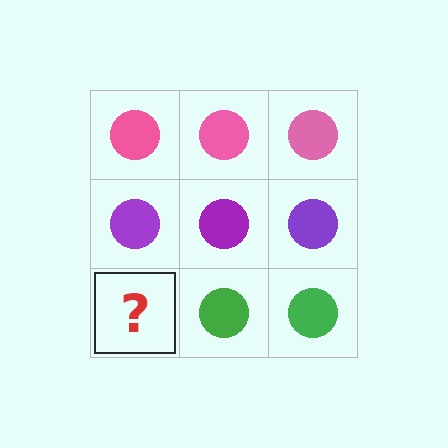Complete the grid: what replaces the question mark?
The question mark should be replaced with a green circle.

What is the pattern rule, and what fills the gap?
The rule is that each row has a consistent color. The gap should be filled with a green circle.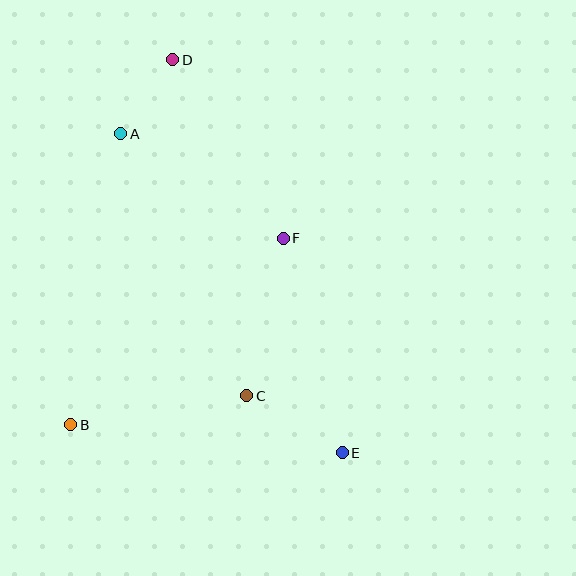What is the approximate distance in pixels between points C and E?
The distance between C and E is approximately 111 pixels.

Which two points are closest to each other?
Points A and D are closest to each other.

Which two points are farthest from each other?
Points D and E are farthest from each other.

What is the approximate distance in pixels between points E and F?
The distance between E and F is approximately 222 pixels.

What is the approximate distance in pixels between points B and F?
The distance between B and F is approximately 283 pixels.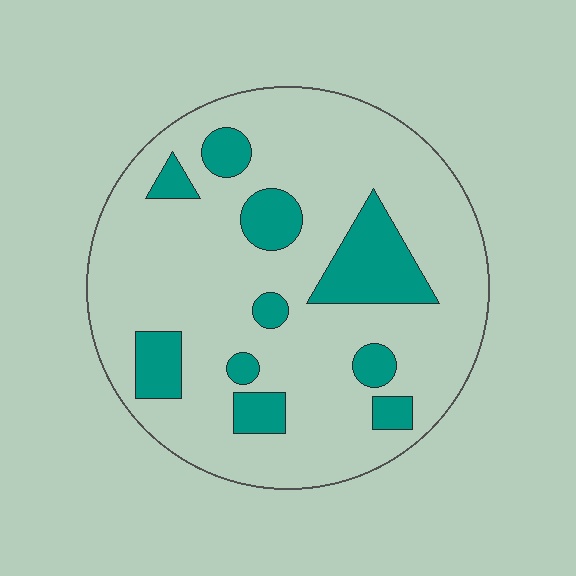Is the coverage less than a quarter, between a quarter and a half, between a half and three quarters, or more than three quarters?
Less than a quarter.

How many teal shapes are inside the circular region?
10.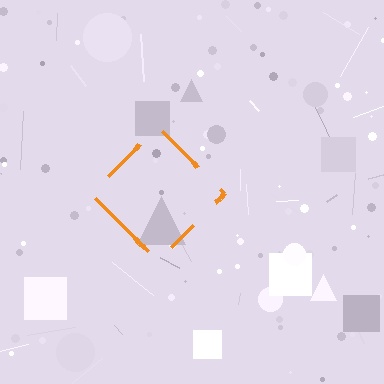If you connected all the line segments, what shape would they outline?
They would outline a diamond.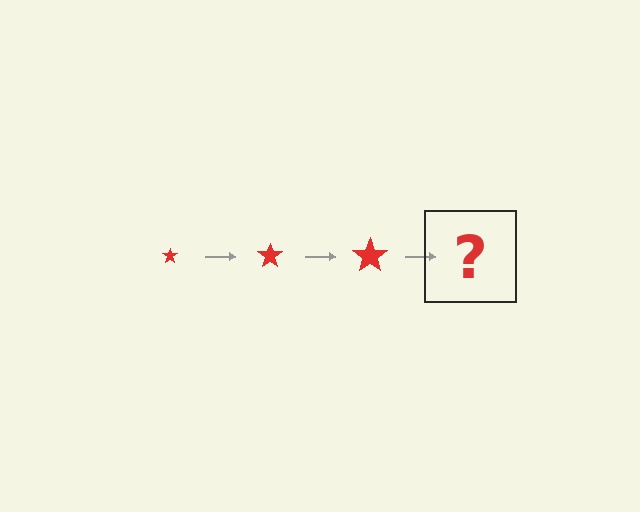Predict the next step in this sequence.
The next step is a red star, larger than the previous one.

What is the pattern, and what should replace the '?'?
The pattern is that the star gets progressively larger each step. The '?' should be a red star, larger than the previous one.